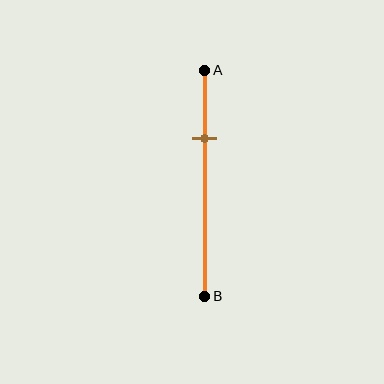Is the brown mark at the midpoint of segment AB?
No, the mark is at about 30% from A, not at the 50% midpoint.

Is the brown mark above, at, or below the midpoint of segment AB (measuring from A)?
The brown mark is above the midpoint of segment AB.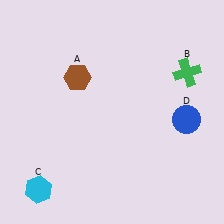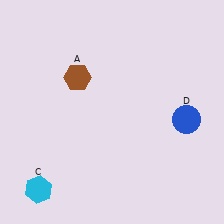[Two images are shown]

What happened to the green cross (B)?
The green cross (B) was removed in Image 2. It was in the top-right area of Image 1.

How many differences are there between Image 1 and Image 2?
There is 1 difference between the two images.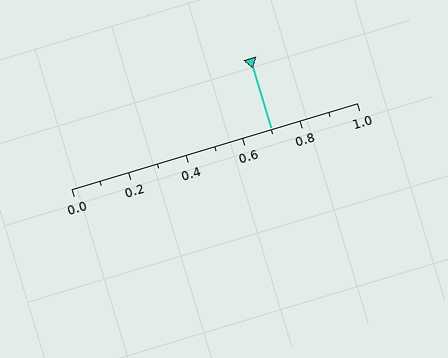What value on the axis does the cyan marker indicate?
The marker indicates approximately 0.7.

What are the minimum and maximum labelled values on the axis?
The axis runs from 0.0 to 1.0.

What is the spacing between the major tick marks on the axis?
The major ticks are spaced 0.2 apart.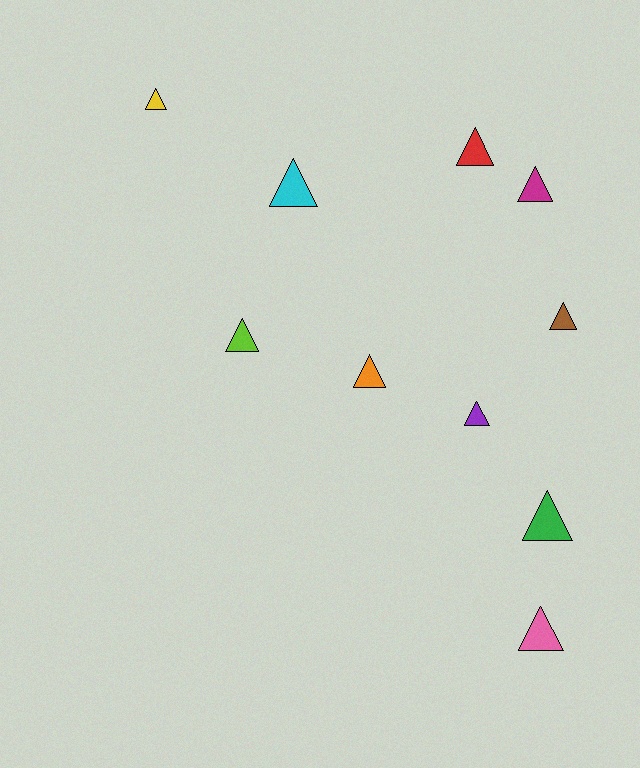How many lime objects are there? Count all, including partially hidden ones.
There is 1 lime object.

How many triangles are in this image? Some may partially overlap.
There are 10 triangles.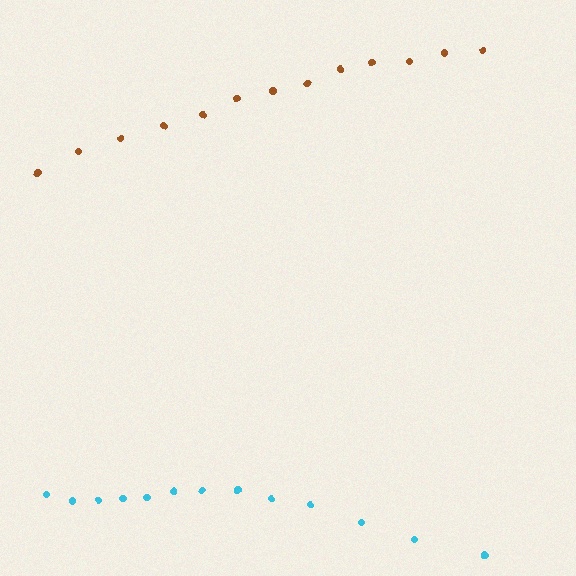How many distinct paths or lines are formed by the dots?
There are 2 distinct paths.